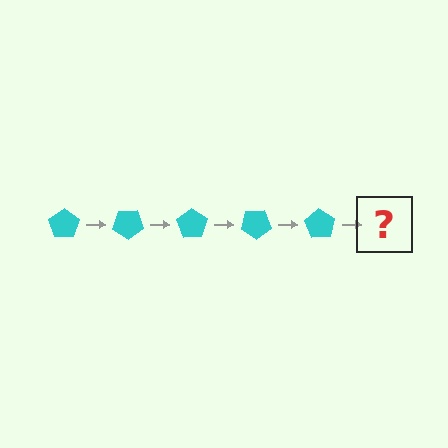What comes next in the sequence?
The next element should be a cyan pentagon rotated 175 degrees.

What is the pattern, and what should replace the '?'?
The pattern is that the pentagon rotates 35 degrees each step. The '?' should be a cyan pentagon rotated 175 degrees.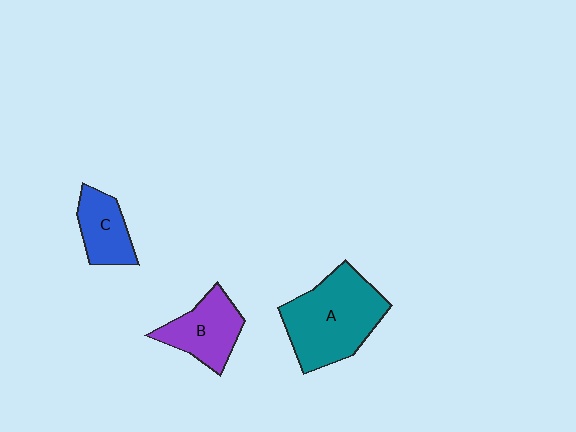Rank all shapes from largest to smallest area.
From largest to smallest: A (teal), B (purple), C (blue).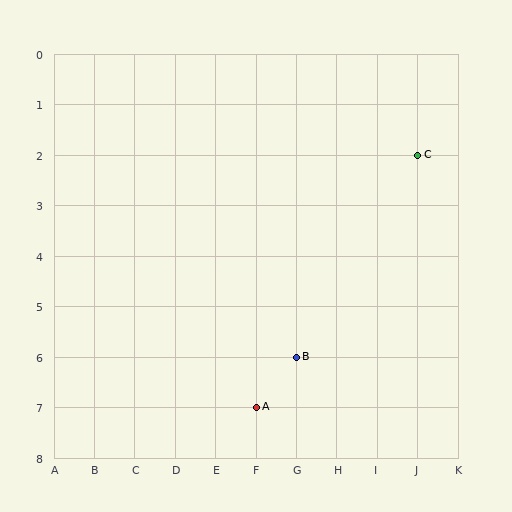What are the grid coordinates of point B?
Point B is at grid coordinates (G, 6).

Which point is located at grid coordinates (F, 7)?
Point A is at (F, 7).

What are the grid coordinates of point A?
Point A is at grid coordinates (F, 7).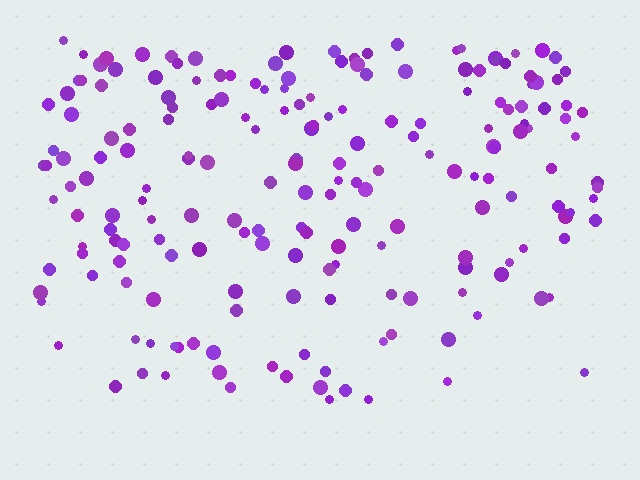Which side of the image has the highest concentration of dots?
The top.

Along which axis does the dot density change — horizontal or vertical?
Vertical.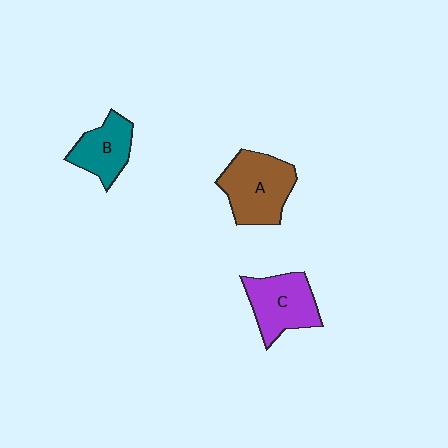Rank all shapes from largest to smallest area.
From largest to smallest: A (brown), C (purple), B (teal).